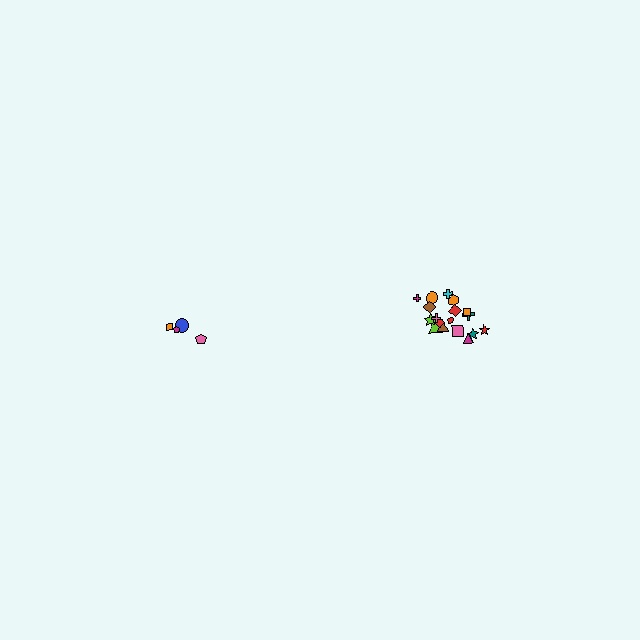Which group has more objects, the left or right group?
The right group.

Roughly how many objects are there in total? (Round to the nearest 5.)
Roughly 20 objects in total.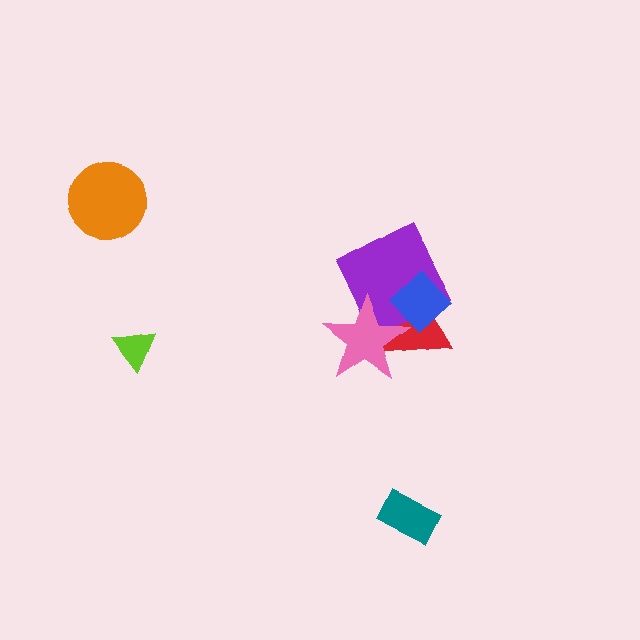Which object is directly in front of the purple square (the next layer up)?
The blue diamond is directly in front of the purple square.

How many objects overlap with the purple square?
3 objects overlap with the purple square.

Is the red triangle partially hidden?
Yes, it is partially covered by another shape.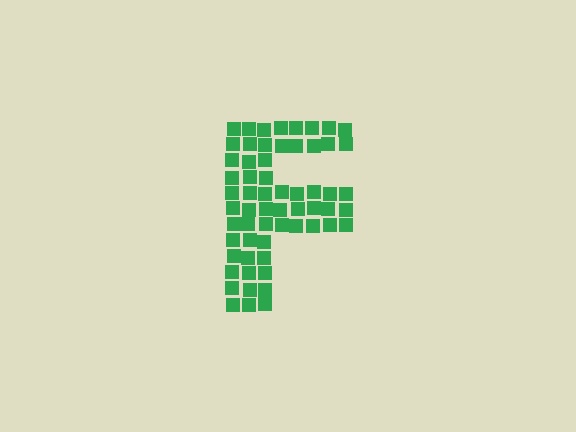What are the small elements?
The small elements are squares.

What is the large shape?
The large shape is the letter F.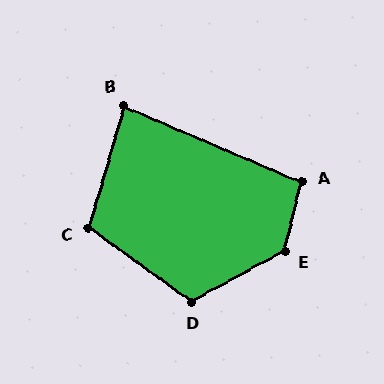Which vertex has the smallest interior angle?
B, at approximately 83 degrees.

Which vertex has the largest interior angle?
E, at approximately 132 degrees.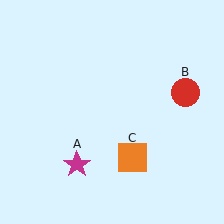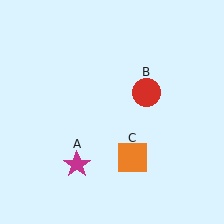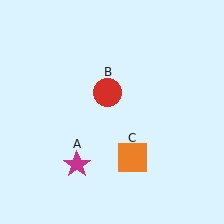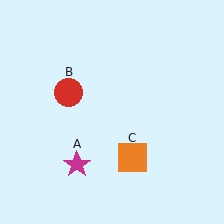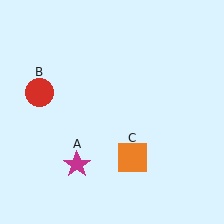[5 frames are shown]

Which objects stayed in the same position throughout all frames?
Magenta star (object A) and orange square (object C) remained stationary.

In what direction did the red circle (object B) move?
The red circle (object B) moved left.